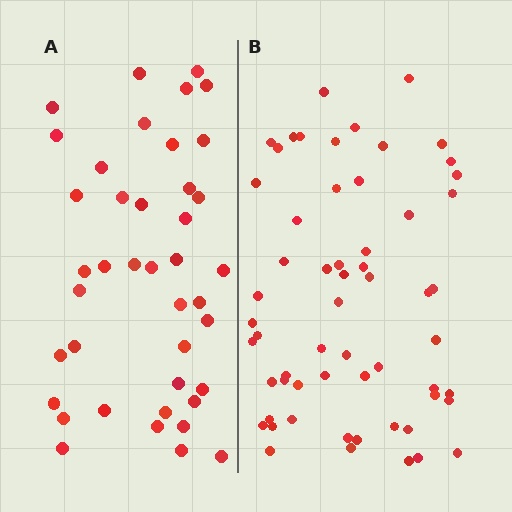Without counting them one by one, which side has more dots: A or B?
Region B (the right region) has more dots.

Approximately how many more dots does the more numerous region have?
Region B has approximately 20 more dots than region A.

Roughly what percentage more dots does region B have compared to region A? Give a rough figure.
About 45% more.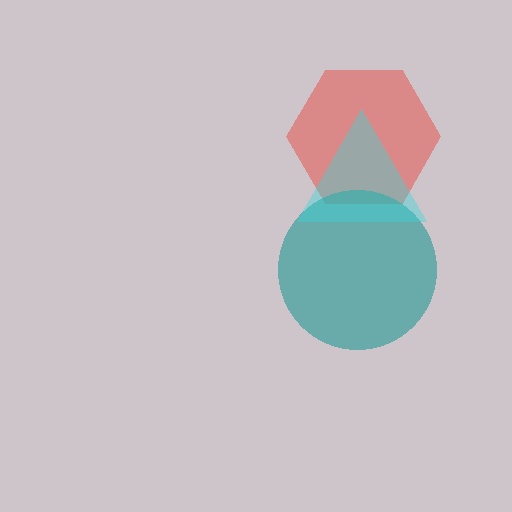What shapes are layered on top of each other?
The layered shapes are: a red hexagon, a teal circle, a cyan triangle.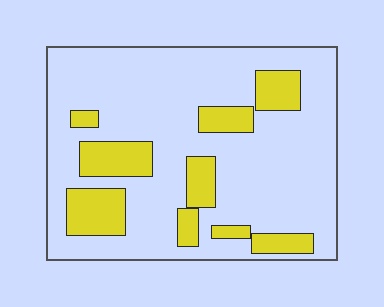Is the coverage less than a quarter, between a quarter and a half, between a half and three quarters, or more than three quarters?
Less than a quarter.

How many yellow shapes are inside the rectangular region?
9.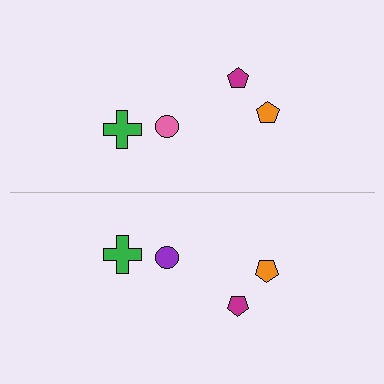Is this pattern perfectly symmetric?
No, the pattern is not perfectly symmetric. The purple circle on the bottom side breaks the symmetry — its mirror counterpart is pink.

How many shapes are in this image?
There are 8 shapes in this image.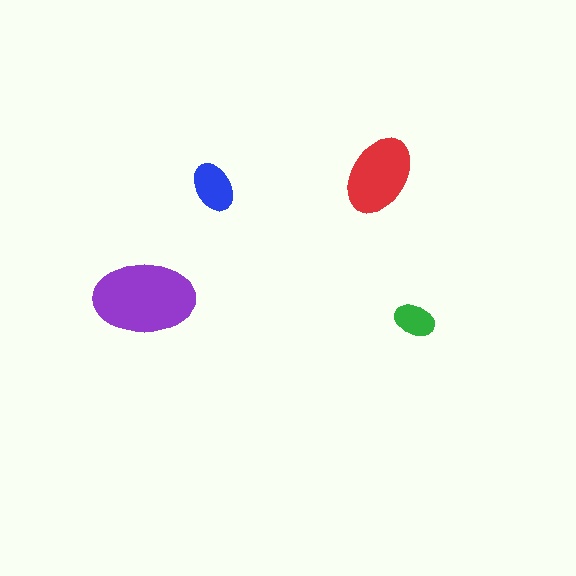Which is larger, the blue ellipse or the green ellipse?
The blue one.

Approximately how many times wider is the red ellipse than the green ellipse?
About 2 times wider.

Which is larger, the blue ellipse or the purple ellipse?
The purple one.